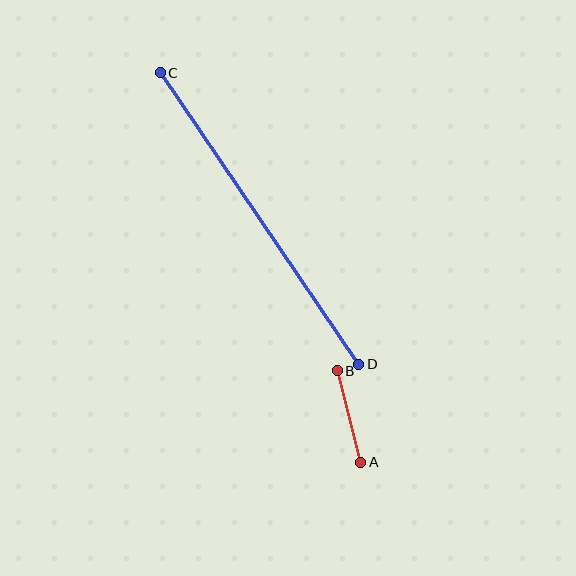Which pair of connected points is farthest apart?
Points C and D are farthest apart.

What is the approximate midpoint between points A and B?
The midpoint is at approximately (349, 417) pixels.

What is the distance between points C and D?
The distance is approximately 353 pixels.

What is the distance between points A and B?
The distance is approximately 94 pixels.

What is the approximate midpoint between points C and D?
The midpoint is at approximately (260, 218) pixels.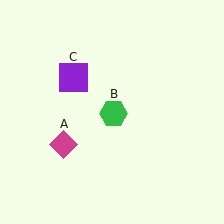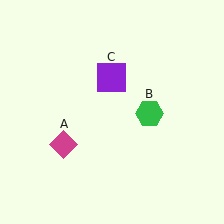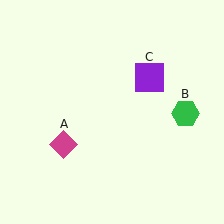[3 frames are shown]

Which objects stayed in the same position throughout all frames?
Magenta diamond (object A) remained stationary.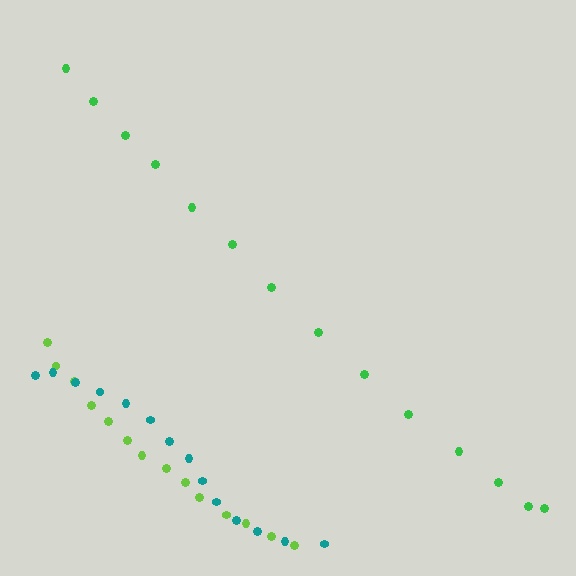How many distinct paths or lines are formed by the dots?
There are 3 distinct paths.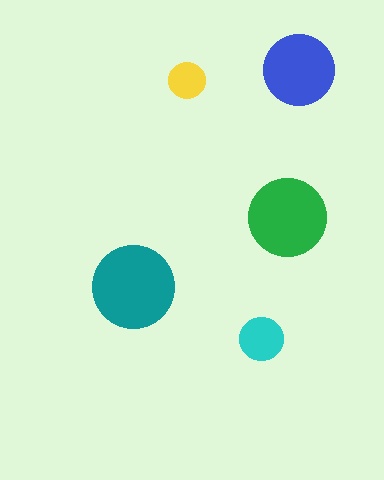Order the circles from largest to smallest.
the teal one, the green one, the blue one, the cyan one, the yellow one.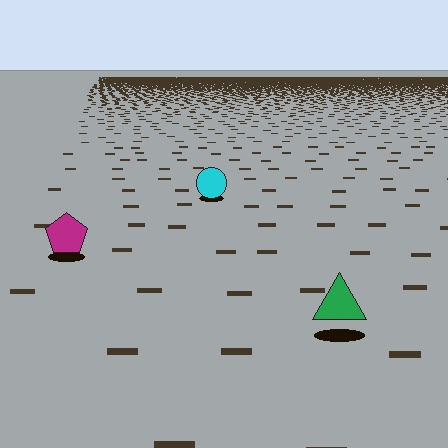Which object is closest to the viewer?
The green triangle is closest. The texture marks near it are larger and more spread out.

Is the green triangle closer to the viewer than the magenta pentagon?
Yes. The green triangle is closer — you can tell from the texture gradient: the ground texture is coarser near it.